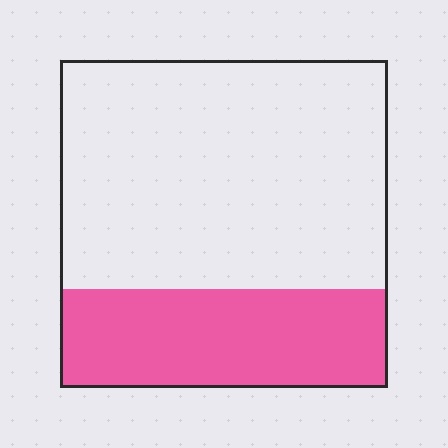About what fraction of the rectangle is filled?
About one third (1/3).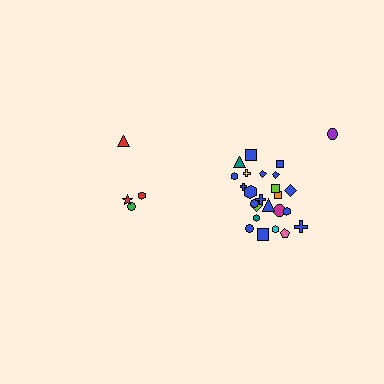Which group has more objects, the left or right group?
The right group.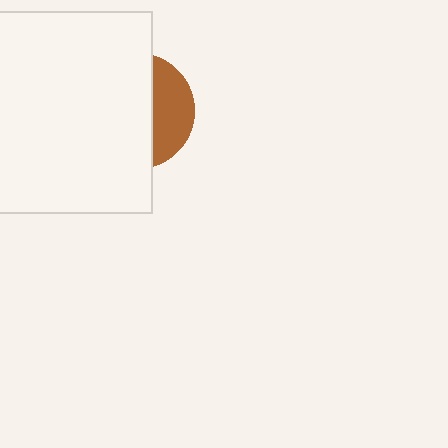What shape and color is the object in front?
The object in front is a white square.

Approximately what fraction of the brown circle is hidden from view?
Roughly 68% of the brown circle is hidden behind the white square.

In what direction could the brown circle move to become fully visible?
The brown circle could move right. That would shift it out from behind the white square entirely.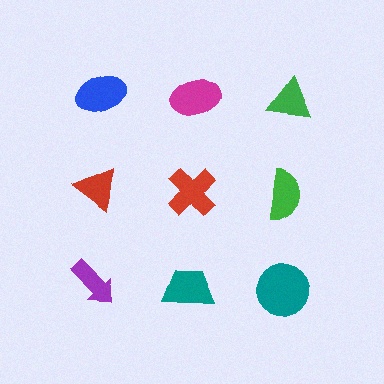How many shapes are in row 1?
3 shapes.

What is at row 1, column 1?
A blue ellipse.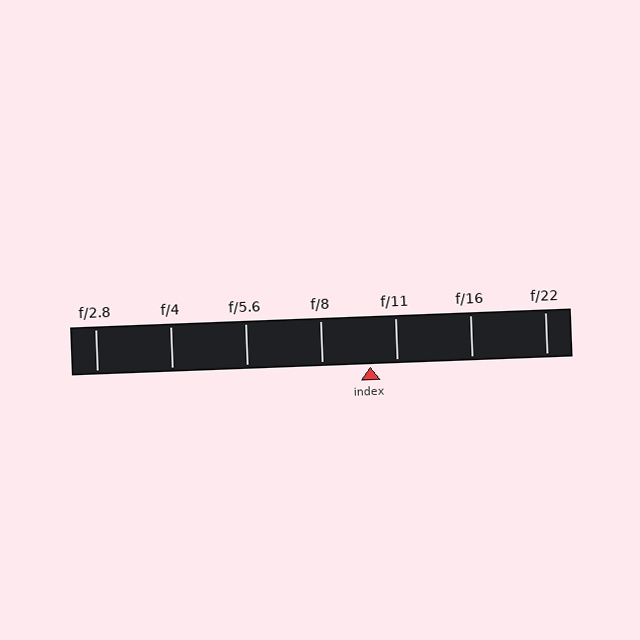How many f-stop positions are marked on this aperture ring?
There are 7 f-stop positions marked.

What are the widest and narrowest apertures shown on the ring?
The widest aperture shown is f/2.8 and the narrowest is f/22.